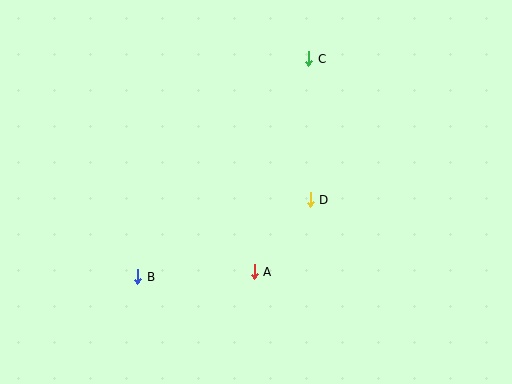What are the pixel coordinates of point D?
Point D is at (310, 200).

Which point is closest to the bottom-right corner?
Point D is closest to the bottom-right corner.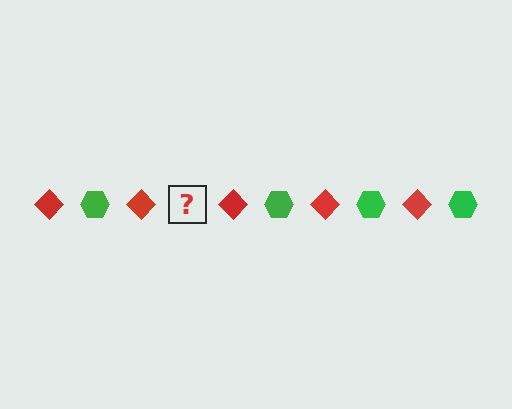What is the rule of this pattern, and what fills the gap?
The rule is that the pattern alternates between red diamond and green hexagon. The gap should be filled with a green hexagon.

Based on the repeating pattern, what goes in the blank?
The blank should be a green hexagon.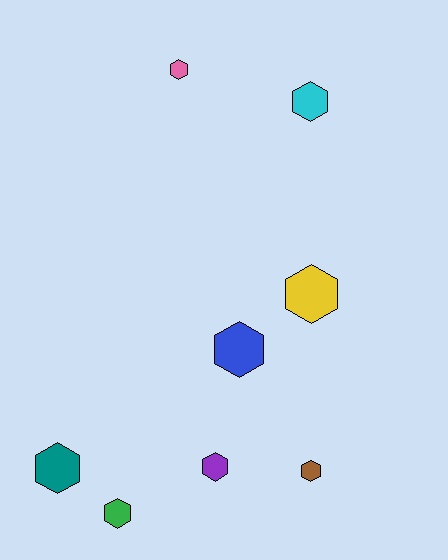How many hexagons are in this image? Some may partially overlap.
There are 8 hexagons.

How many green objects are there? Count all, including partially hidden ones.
There is 1 green object.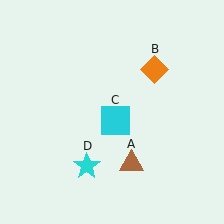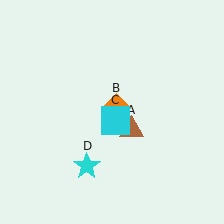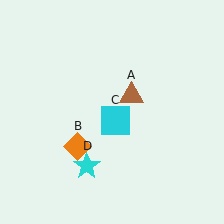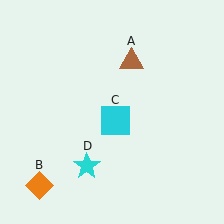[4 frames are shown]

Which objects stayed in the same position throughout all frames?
Cyan square (object C) and cyan star (object D) remained stationary.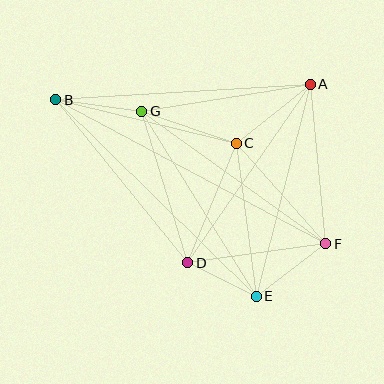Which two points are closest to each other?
Points D and E are closest to each other.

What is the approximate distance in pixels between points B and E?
The distance between B and E is approximately 281 pixels.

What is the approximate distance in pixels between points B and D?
The distance between B and D is approximately 210 pixels.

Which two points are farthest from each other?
Points B and F are farthest from each other.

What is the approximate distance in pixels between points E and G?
The distance between E and G is approximately 217 pixels.